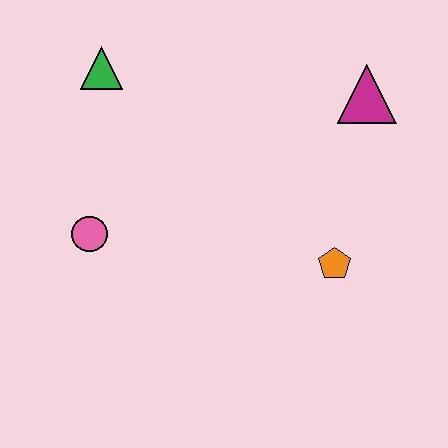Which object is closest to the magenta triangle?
The orange pentagon is closest to the magenta triangle.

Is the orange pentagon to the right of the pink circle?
Yes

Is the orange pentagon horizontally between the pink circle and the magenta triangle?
Yes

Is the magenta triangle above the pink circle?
Yes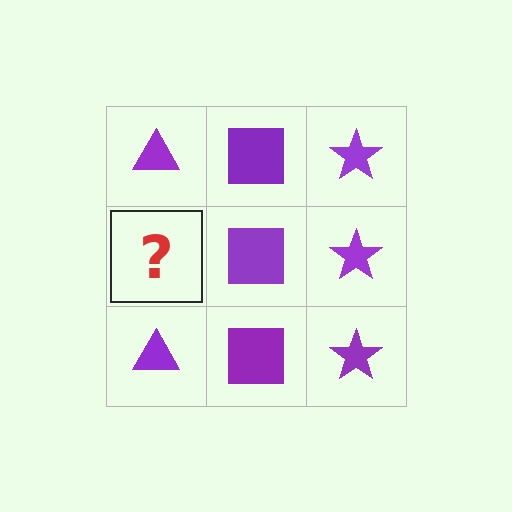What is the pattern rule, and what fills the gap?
The rule is that each column has a consistent shape. The gap should be filled with a purple triangle.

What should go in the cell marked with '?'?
The missing cell should contain a purple triangle.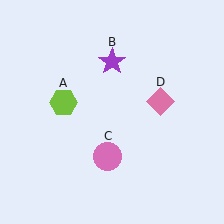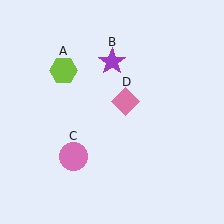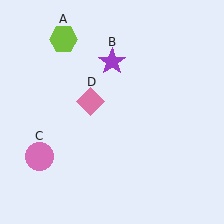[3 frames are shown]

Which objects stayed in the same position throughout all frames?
Purple star (object B) remained stationary.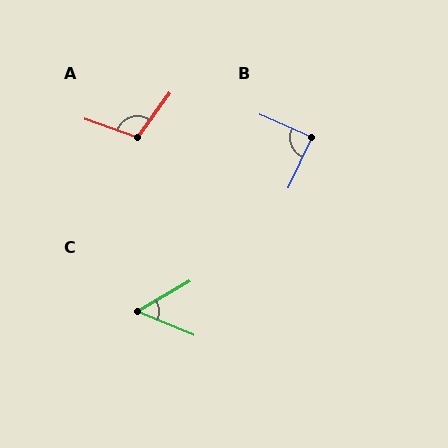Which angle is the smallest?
C, at approximately 53 degrees.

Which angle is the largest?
A, at approximately 106 degrees.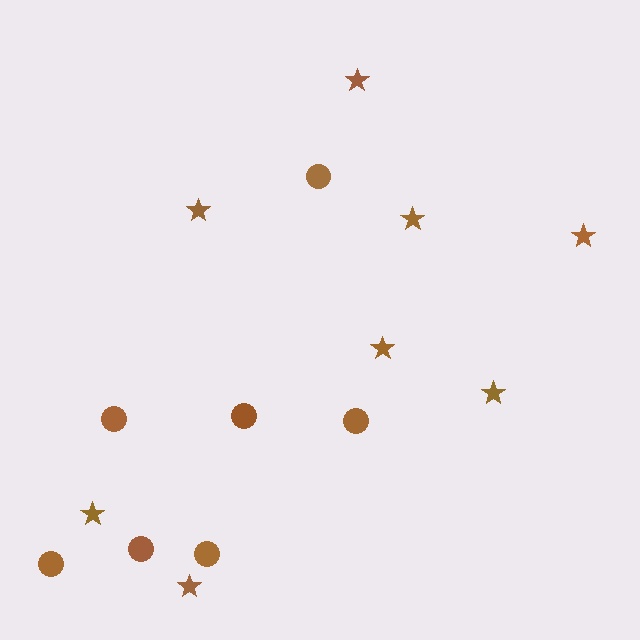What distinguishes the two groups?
There are 2 groups: one group of circles (7) and one group of stars (8).